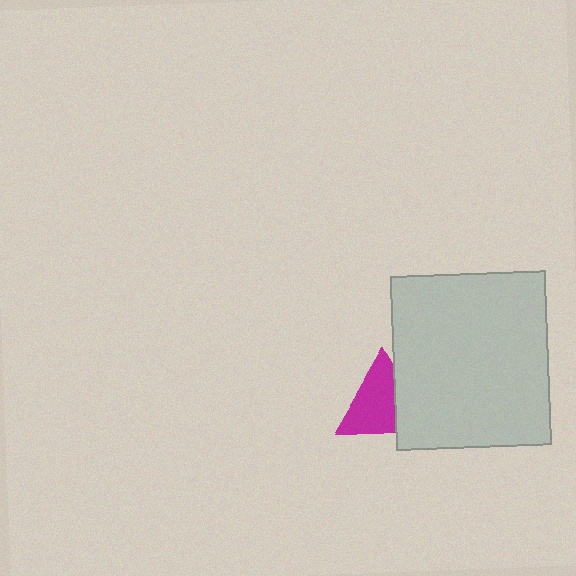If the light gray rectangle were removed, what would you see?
You would see the complete magenta triangle.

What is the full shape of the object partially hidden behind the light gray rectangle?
The partially hidden object is a magenta triangle.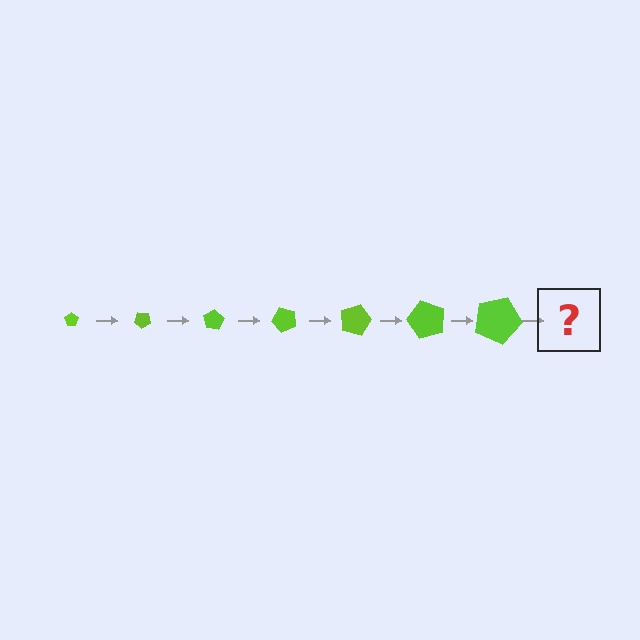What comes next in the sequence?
The next element should be a pentagon, larger than the previous one and rotated 280 degrees from the start.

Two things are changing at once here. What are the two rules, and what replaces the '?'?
The two rules are that the pentagon grows larger each step and it rotates 40 degrees each step. The '?' should be a pentagon, larger than the previous one and rotated 280 degrees from the start.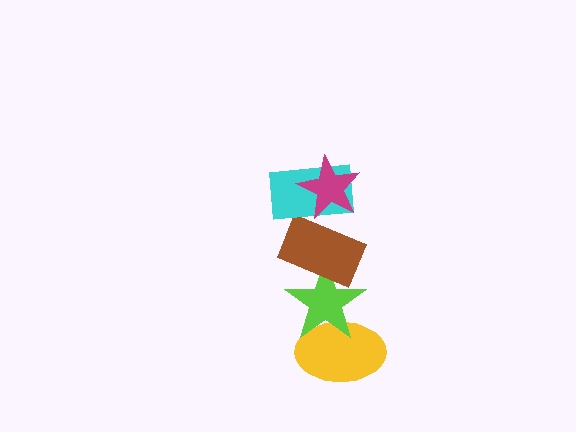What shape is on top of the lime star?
The brown rectangle is on top of the lime star.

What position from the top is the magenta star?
The magenta star is 1st from the top.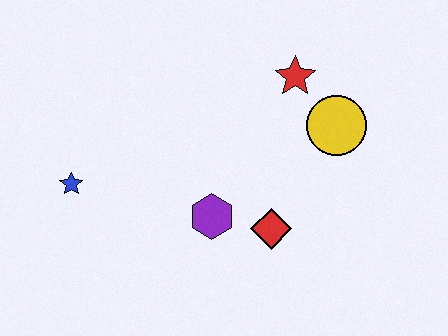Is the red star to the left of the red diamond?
No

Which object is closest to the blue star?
The purple hexagon is closest to the blue star.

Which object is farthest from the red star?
The blue star is farthest from the red star.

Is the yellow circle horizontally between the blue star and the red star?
No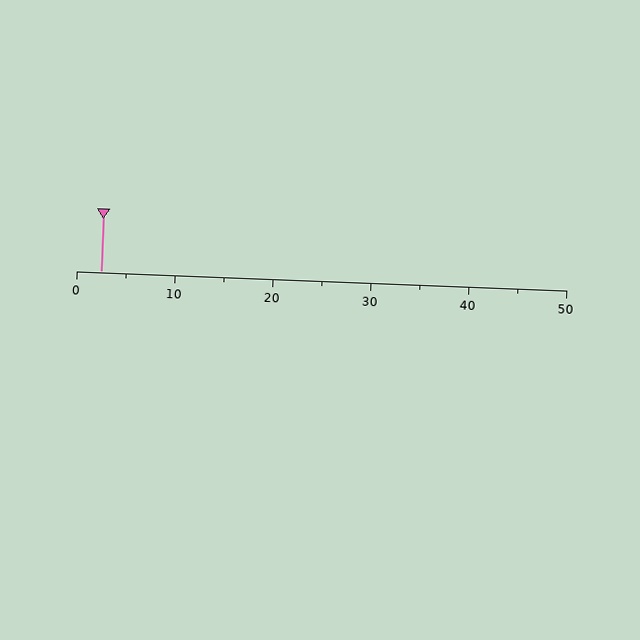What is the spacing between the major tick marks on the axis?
The major ticks are spaced 10 apart.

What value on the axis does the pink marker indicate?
The marker indicates approximately 2.5.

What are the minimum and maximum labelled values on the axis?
The axis runs from 0 to 50.